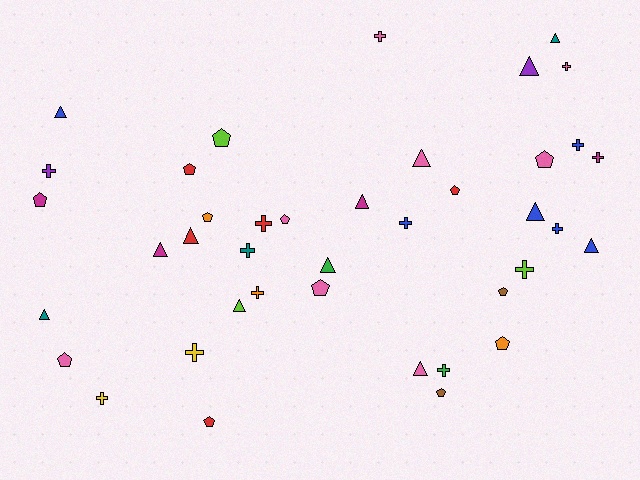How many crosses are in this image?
There are 14 crosses.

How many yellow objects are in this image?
There are 2 yellow objects.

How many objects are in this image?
There are 40 objects.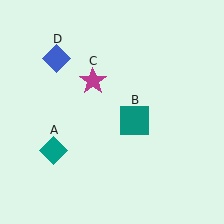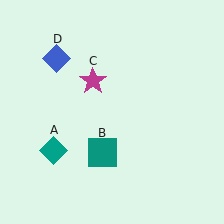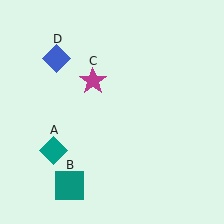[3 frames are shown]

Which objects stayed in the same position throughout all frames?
Teal diamond (object A) and magenta star (object C) and blue diamond (object D) remained stationary.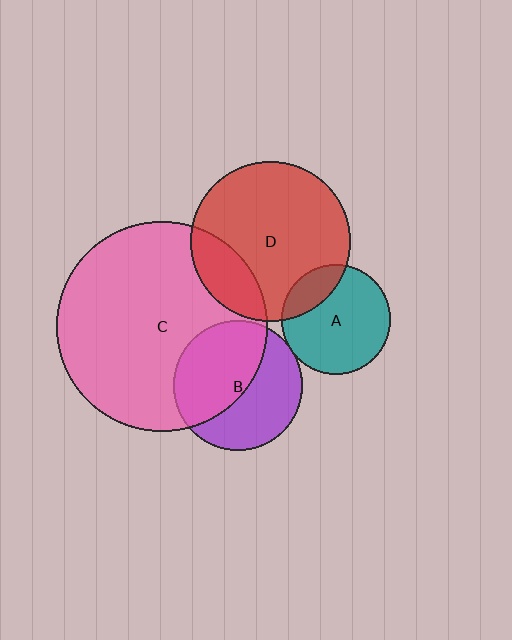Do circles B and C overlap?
Yes.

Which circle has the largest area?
Circle C (pink).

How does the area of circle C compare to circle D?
Approximately 1.7 times.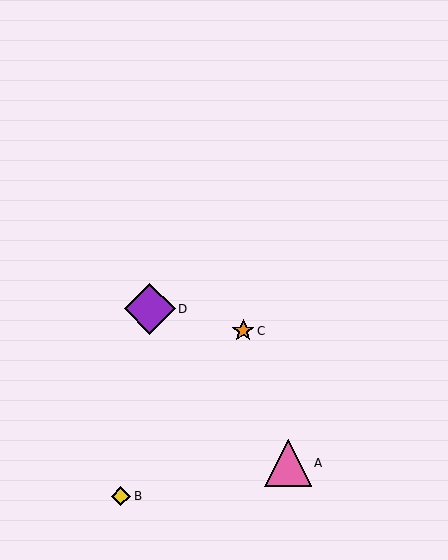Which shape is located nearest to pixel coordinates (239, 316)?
The orange star (labeled C) at (243, 331) is nearest to that location.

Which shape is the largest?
The purple diamond (labeled D) is the largest.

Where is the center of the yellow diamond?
The center of the yellow diamond is at (121, 496).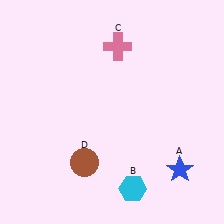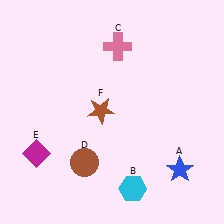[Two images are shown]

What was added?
A magenta diamond (E), a brown star (F) were added in Image 2.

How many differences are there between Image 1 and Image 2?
There are 2 differences between the two images.